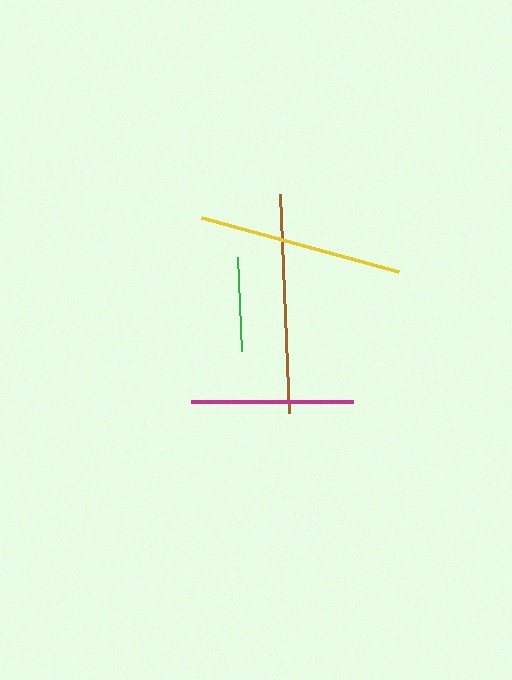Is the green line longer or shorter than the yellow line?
The yellow line is longer than the green line.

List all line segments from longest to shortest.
From longest to shortest: brown, yellow, magenta, green.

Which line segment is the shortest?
The green line is the shortest at approximately 94 pixels.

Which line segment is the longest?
The brown line is the longest at approximately 219 pixels.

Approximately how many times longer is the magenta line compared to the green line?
The magenta line is approximately 1.7 times the length of the green line.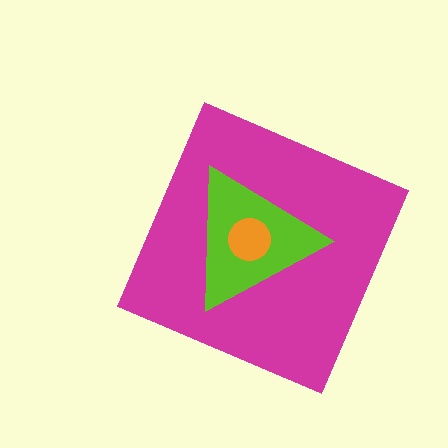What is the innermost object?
The orange circle.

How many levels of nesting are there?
3.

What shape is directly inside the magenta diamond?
The lime triangle.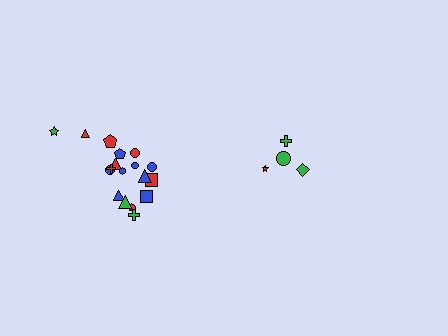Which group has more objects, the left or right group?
The left group.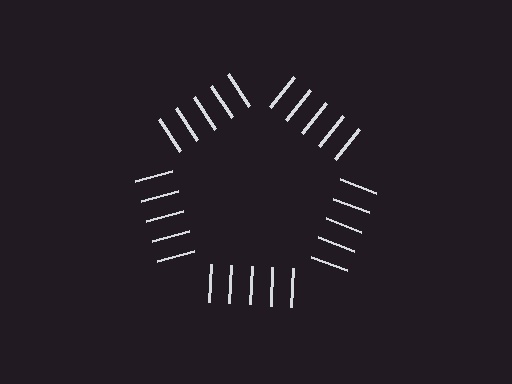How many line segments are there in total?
25 — 5 along each of the 5 edges.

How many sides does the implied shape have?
5 sides — the line-ends trace a pentagon.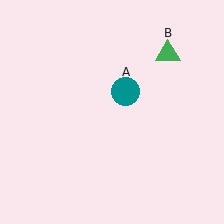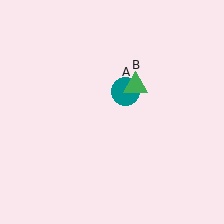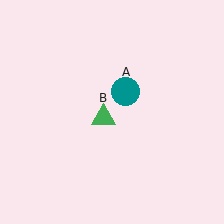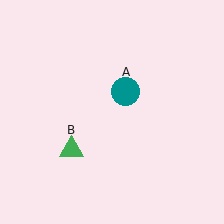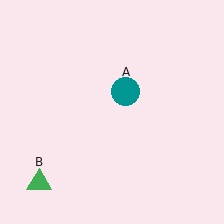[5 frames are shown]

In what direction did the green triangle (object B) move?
The green triangle (object B) moved down and to the left.